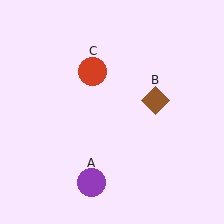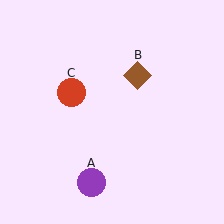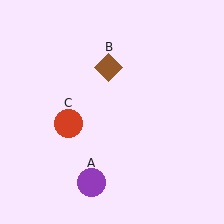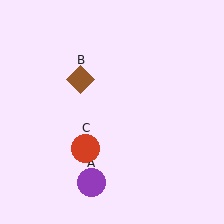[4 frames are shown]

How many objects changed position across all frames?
2 objects changed position: brown diamond (object B), red circle (object C).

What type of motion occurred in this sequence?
The brown diamond (object B), red circle (object C) rotated counterclockwise around the center of the scene.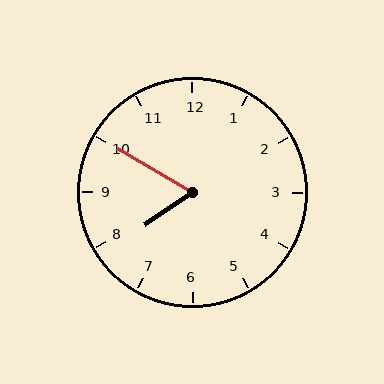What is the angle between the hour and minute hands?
Approximately 65 degrees.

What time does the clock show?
7:50.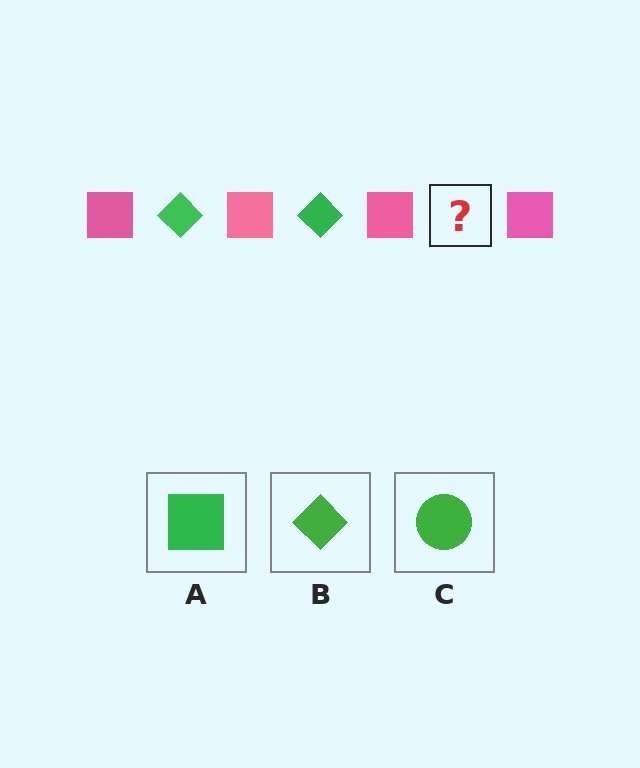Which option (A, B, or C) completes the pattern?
B.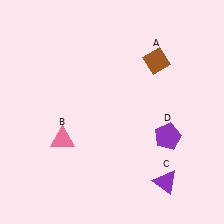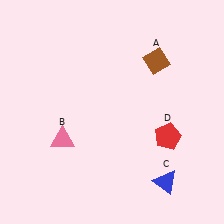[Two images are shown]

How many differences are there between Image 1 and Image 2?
There are 2 differences between the two images.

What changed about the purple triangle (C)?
In Image 1, C is purple. In Image 2, it changed to blue.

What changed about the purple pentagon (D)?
In Image 1, D is purple. In Image 2, it changed to red.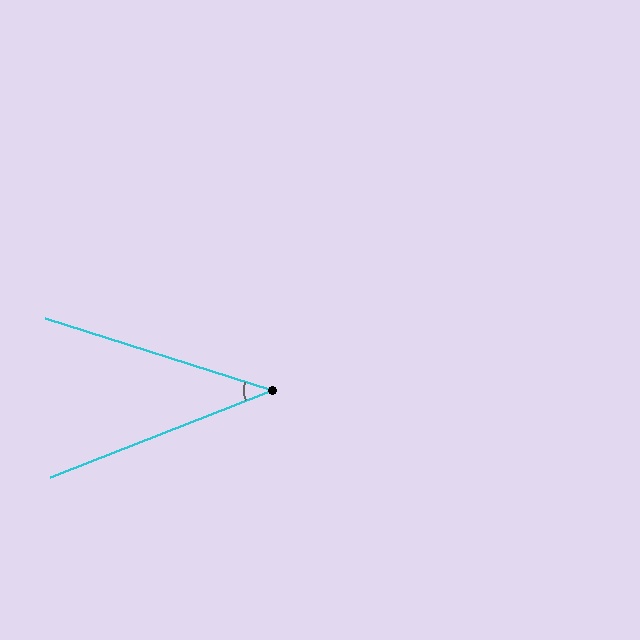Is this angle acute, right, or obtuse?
It is acute.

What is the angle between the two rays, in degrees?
Approximately 39 degrees.